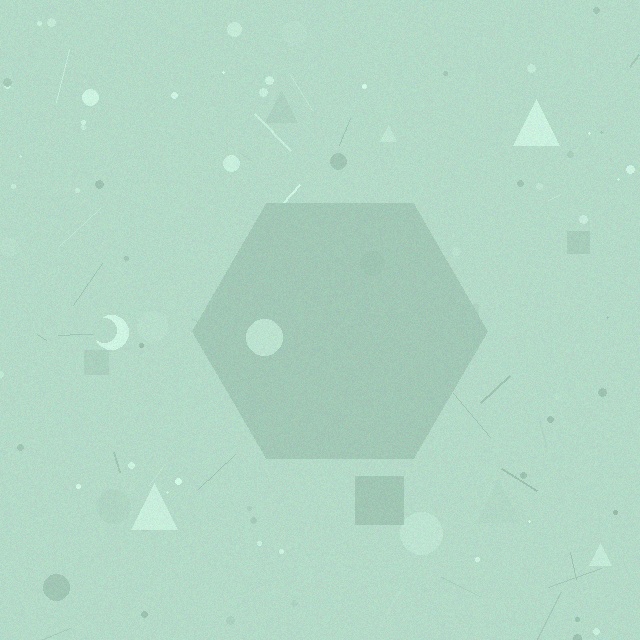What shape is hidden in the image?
A hexagon is hidden in the image.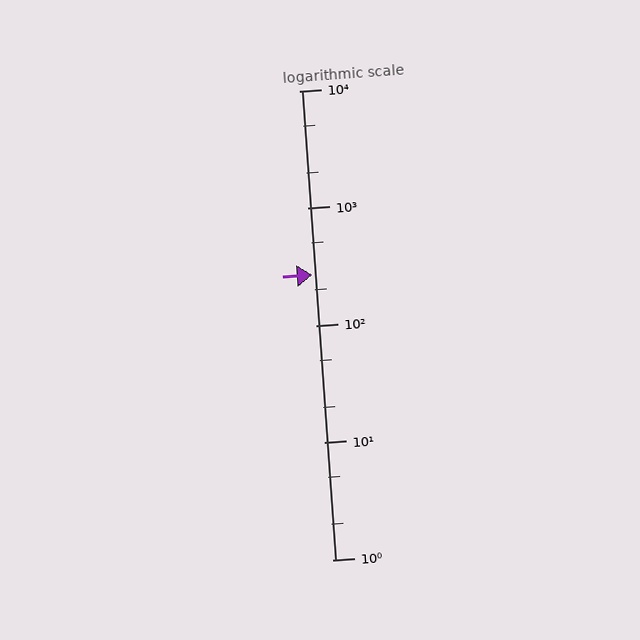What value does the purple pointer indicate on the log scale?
The pointer indicates approximately 270.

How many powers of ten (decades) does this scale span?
The scale spans 4 decades, from 1 to 10000.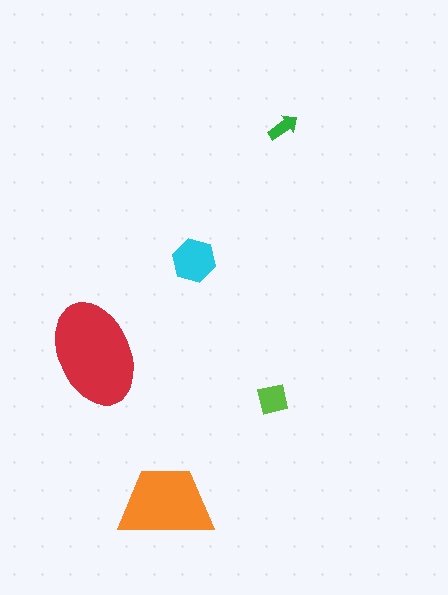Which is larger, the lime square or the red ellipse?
The red ellipse.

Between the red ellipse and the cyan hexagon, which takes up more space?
The red ellipse.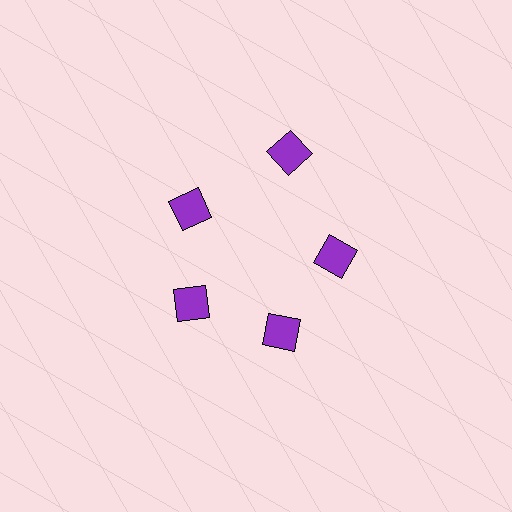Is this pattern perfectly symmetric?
No. The 5 purple squares are arranged in a ring, but one element near the 1 o'clock position is pushed outward from the center, breaking the 5-fold rotational symmetry.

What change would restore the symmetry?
The symmetry would be restored by moving it inward, back onto the ring so that all 5 squares sit at equal angles and equal distance from the center.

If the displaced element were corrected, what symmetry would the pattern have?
It would have 5-fold rotational symmetry — the pattern would map onto itself every 72 degrees.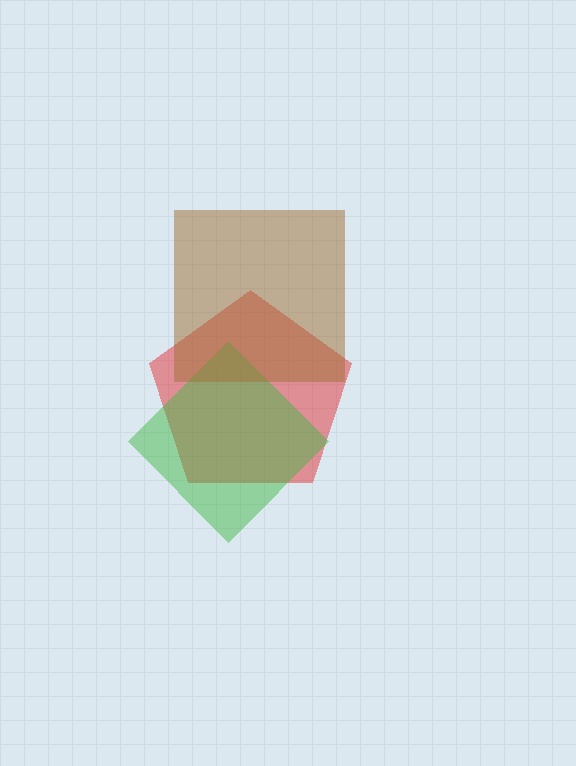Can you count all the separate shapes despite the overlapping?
Yes, there are 3 separate shapes.